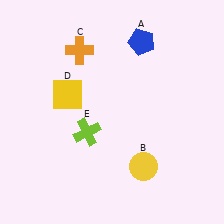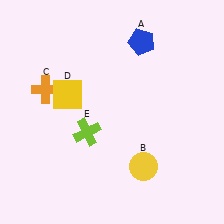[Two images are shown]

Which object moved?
The orange cross (C) moved down.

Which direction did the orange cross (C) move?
The orange cross (C) moved down.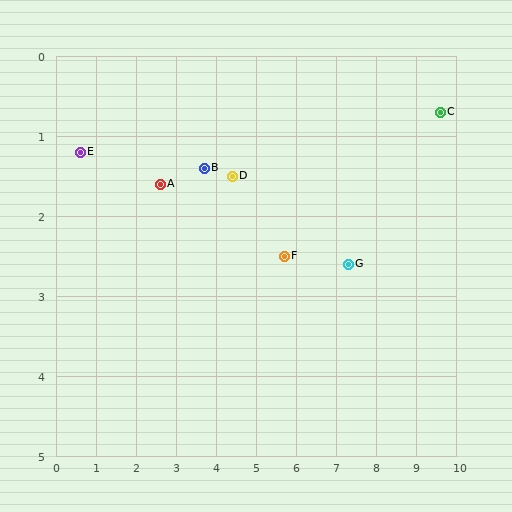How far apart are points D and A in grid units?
Points D and A are about 1.8 grid units apart.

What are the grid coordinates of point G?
Point G is at approximately (7.3, 2.6).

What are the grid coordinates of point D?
Point D is at approximately (4.4, 1.5).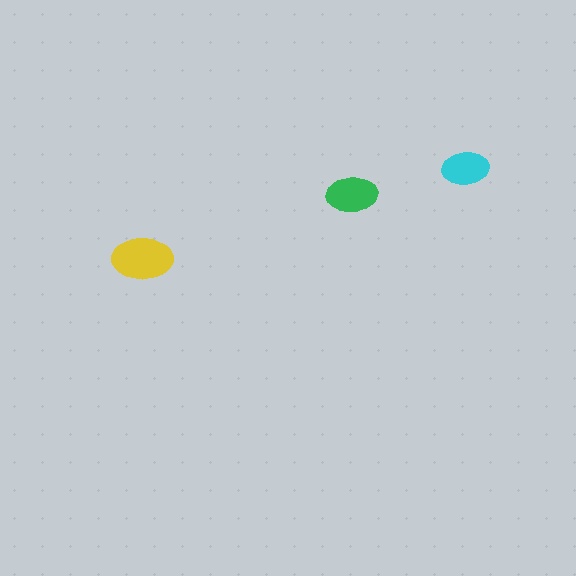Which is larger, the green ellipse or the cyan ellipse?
The green one.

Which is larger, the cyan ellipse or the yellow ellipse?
The yellow one.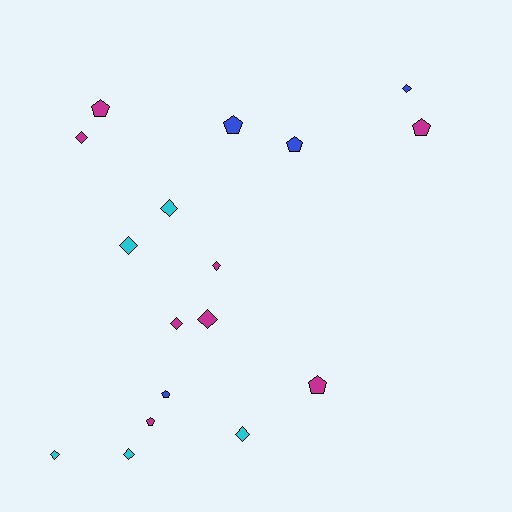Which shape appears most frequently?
Diamond, with 10 objects.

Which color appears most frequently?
Magenta, with 8 objects.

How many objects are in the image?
There are 17 objects.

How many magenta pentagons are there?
There are 4 magenta pentagons.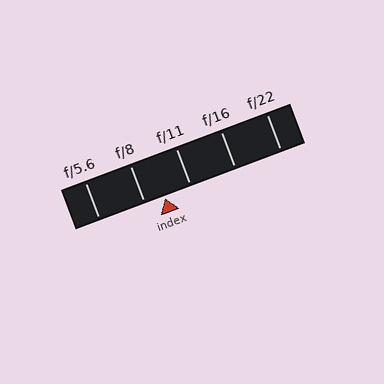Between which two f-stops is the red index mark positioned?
The index mark is between f/8 and f/11.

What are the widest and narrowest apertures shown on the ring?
The widest aperture shown is f/5.6 and the narrowest is f/22.